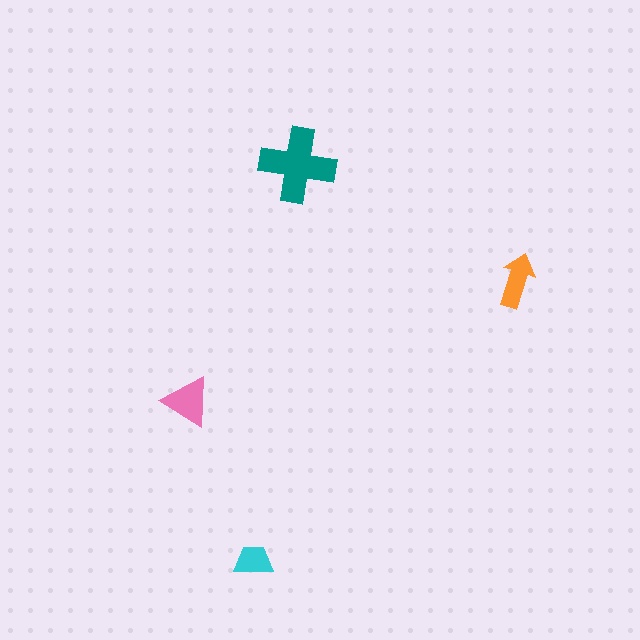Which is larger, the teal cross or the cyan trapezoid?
The teal cross.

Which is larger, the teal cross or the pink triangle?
The teal cross.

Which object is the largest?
The teal cross.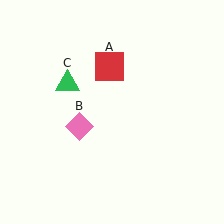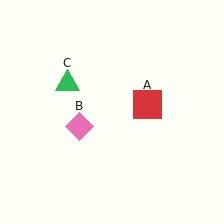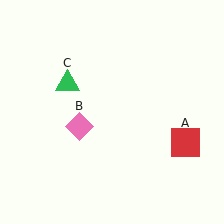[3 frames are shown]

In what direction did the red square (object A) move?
The red square (object A) moved down and to the right.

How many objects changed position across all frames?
1 object changed position: red square (object A).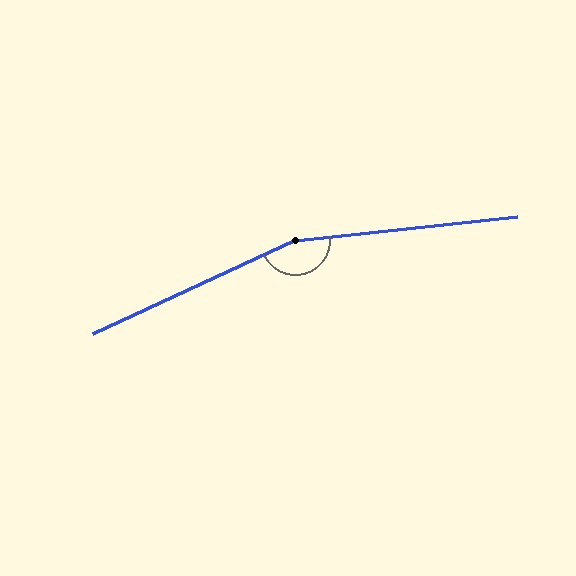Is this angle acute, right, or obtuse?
It is obtuse.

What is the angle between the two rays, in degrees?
Approximately 161 degrees.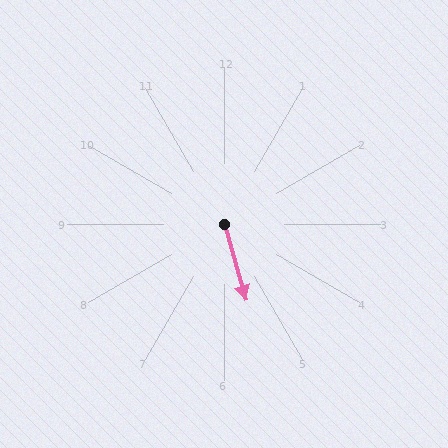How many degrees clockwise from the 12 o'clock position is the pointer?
Approximately 164 degrees.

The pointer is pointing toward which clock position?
Roughly 5 o'clock.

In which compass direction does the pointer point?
South.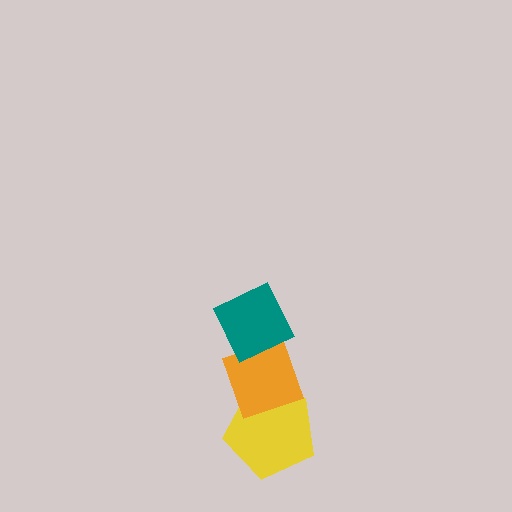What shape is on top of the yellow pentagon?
The orange diamond is on top of the yellow pentagon.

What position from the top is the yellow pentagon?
The yellow pentagon is 3rd from the top.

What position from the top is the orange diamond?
The orange diamond is 2nd from the top.